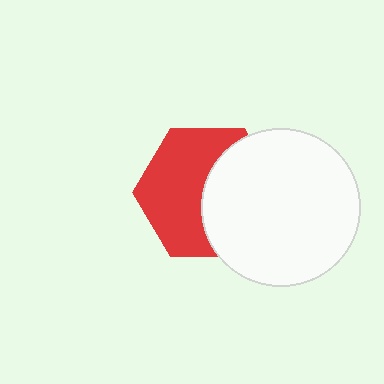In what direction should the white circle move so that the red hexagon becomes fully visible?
The white circle should move right. That is the shortest direction to clear the overlap and leave the red hexagon fully visible.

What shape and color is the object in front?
The object in front is a white circle.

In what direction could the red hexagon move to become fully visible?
The red hexagon could move left. That would shift it out from behind the white circle entirely.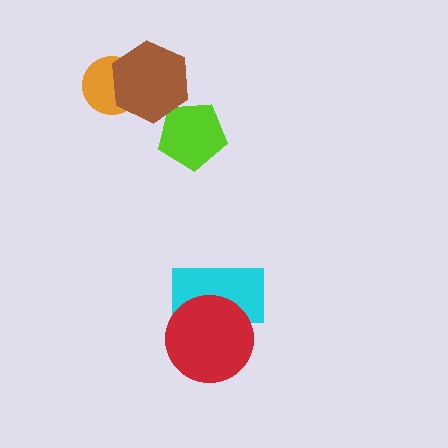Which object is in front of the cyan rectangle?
The red circle is in front of the cyan rectangle.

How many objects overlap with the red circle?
1 object overlaps with the red circle.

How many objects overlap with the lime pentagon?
1 object overlaps with the lime pentagon.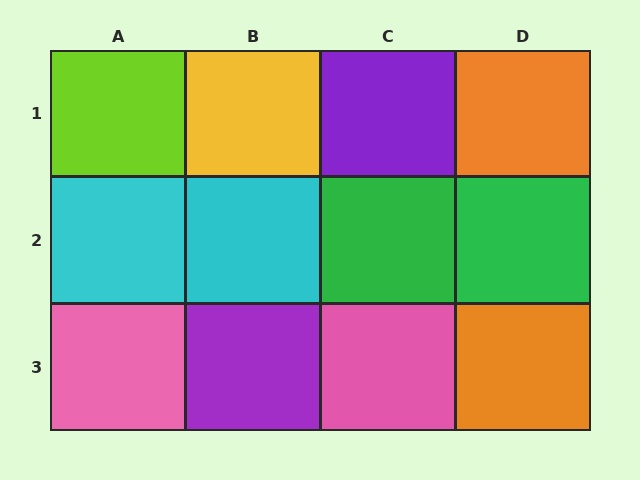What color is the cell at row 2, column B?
Cyan.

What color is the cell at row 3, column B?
Purple.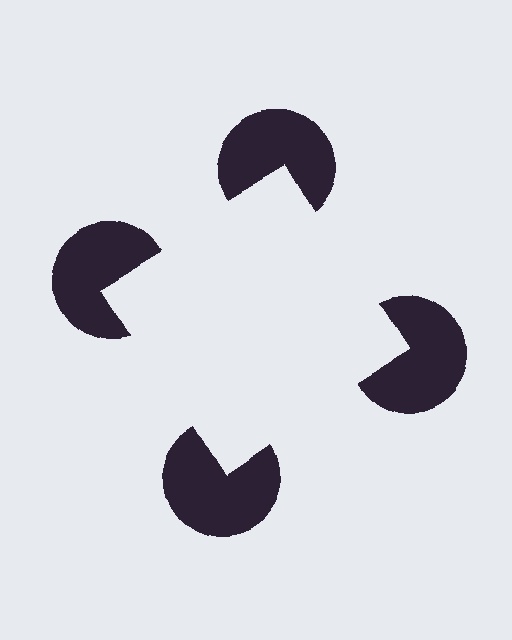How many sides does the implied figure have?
4 sides.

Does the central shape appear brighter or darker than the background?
It typically appears slightly brighter than the background, even though no actual brightness change is drawn.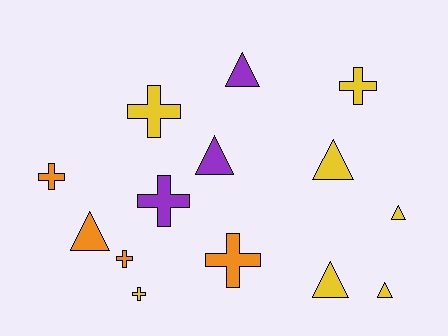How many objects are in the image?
There are 14 objects.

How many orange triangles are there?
There is 1 orange triangle.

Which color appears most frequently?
Yellow, with 7 objects.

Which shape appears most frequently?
Triangle, with 7 objects.